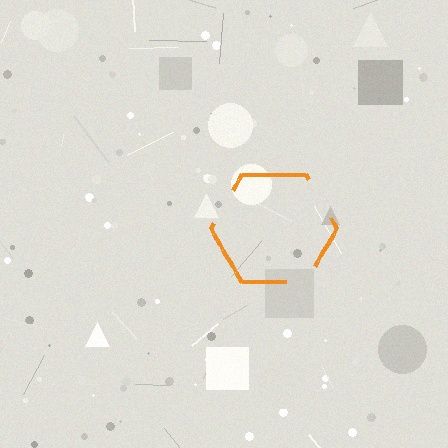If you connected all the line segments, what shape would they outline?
They would outline a hexagon.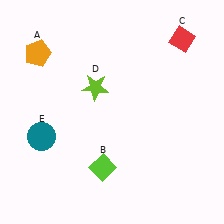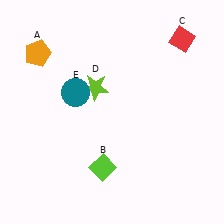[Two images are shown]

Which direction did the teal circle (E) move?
The teal circle (E) moved up.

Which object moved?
The teal circle (E) moved up.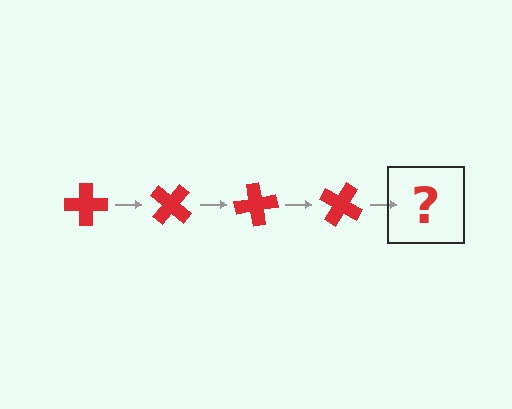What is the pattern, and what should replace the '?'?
The pattern is that the cross rotates 40 degrees each step. The '?' should be a red cross rotated 160 degrees.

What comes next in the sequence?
The next element should be a red cross rotated 160 degrees.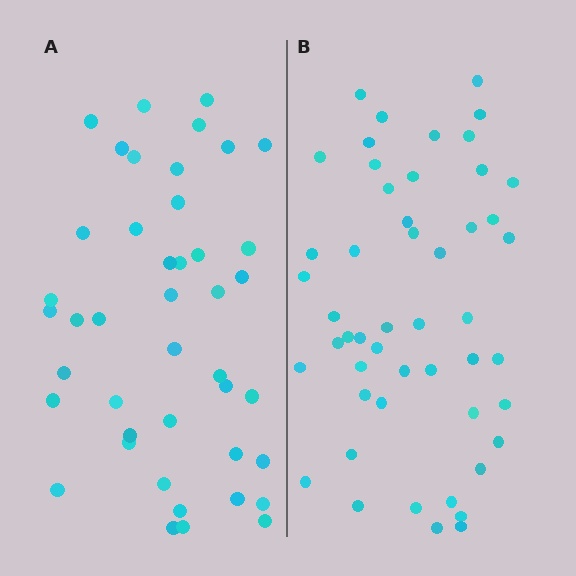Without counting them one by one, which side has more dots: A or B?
Region B (the right region) has more dots.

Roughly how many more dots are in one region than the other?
Region B has roughly 8 or so more dots than region A.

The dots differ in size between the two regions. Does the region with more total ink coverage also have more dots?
No. Region A has more total ink coverage because its dots are larger, but region B actually contains more individual dots. Total area can be misleading — the number of items is what matters here.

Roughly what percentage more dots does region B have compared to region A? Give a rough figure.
About 15% more.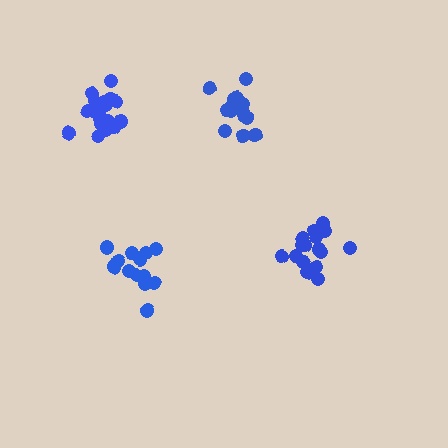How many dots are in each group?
Group 1: 13 dots, Group 2: 15 dots, Group 3: 17 dots, Group 4: 17 dots (62 total).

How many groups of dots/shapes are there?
There are 4 groups.